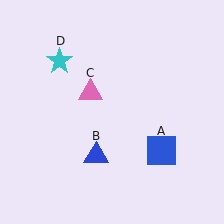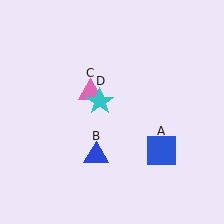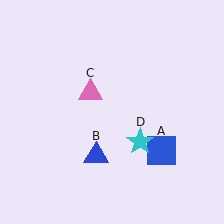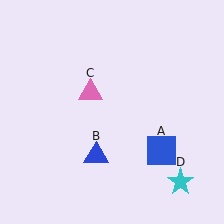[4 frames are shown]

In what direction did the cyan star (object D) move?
The cyan star (object D) moved down and to the right.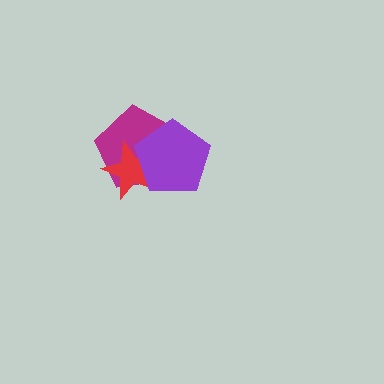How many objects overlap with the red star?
2 objects overlap with the red star.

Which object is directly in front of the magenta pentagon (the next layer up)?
The red star is directly in front of the magenta pentagon.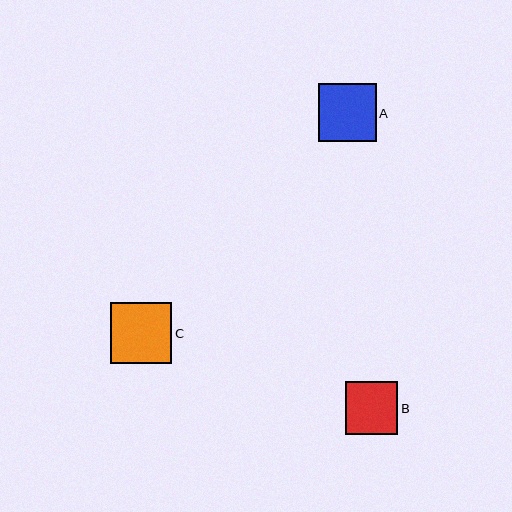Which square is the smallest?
Square B is the smallest with a size of approximately 52 pixels.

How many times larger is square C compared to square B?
Square C is approximately 1.2 times the size of square B.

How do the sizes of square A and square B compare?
Square A and square B are approximately the same size.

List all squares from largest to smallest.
From largest to smallest: C, A, B.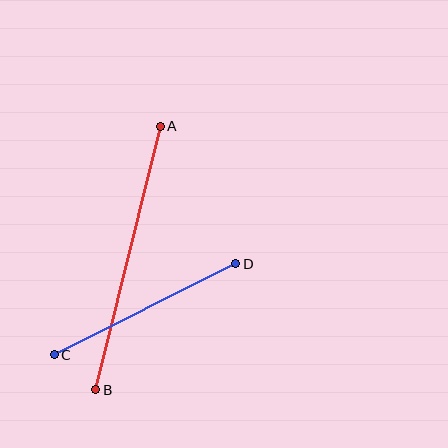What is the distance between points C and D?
The distance is approximately 203 pixels.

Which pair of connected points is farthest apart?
Points A and B are farthest apart.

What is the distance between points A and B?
The distance is approximately 271 pixels.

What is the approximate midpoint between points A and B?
The midpoint is at approximately (128, 258) pixels.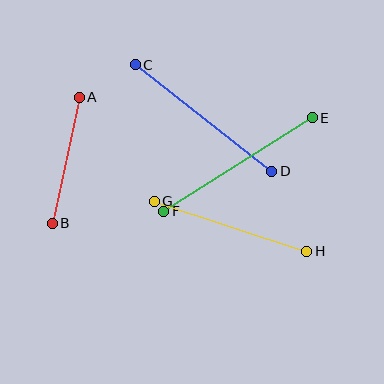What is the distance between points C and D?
The distance is approximately 173 pixels.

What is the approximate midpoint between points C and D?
The midpoint is at approximately (204, 118) pixels.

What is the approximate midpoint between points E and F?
The midpoint is at approximately (238, 164) pixels.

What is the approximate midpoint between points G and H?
The midpoint is at approximately (230, 226) pixels.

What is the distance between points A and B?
The distance is approximately 129 pixels.